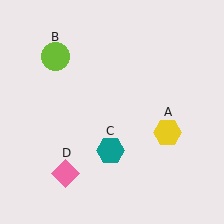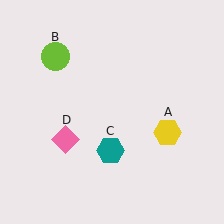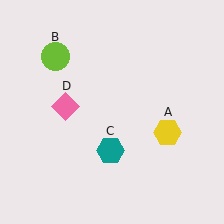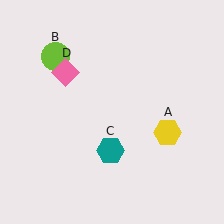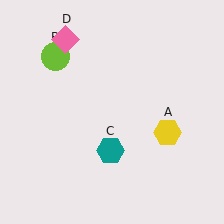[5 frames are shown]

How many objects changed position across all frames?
1 object changed position: pink diamond (object D).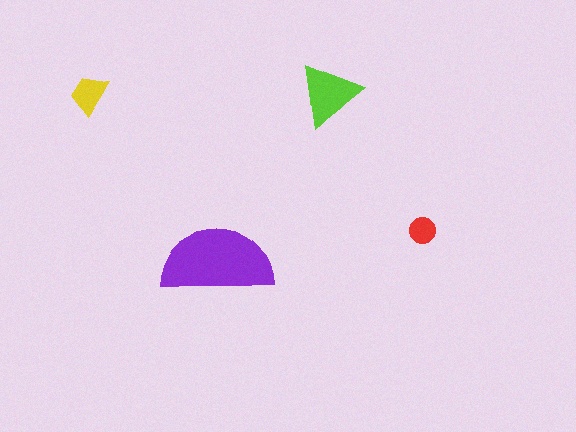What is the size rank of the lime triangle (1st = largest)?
2nd.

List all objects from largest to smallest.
The purple semicircle, the lime triangle, the yellow trapezoid, the red circle.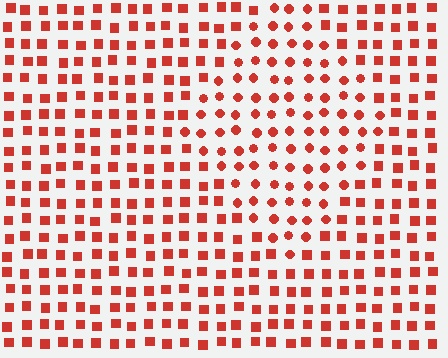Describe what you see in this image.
The image is filled with small red elements arranged in a uniform grid. A diamond-shaped region contains circles, while the surrounding area contains squares. The boundary is defined purely by the change in element shape.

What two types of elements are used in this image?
The image uses circles inside the diamond region and squares outside it.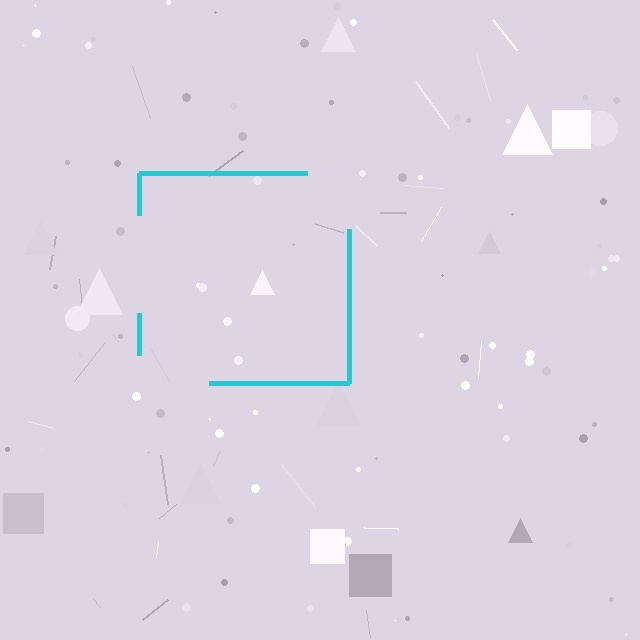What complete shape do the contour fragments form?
The contour fragments form a square.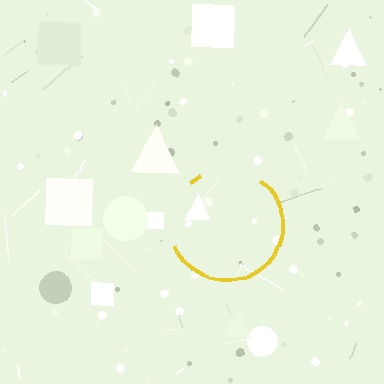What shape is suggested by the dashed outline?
The dashed outline suggests a circle.